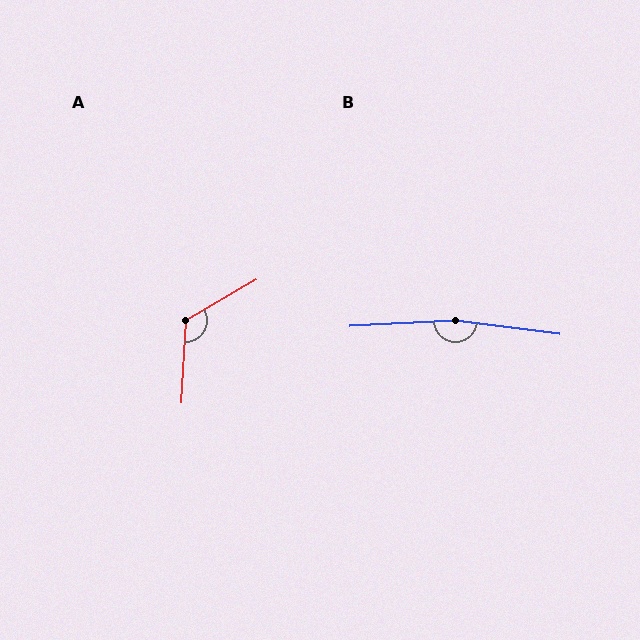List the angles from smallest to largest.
A (123°), B (170°).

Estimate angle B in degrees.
Approximately 170 degrees.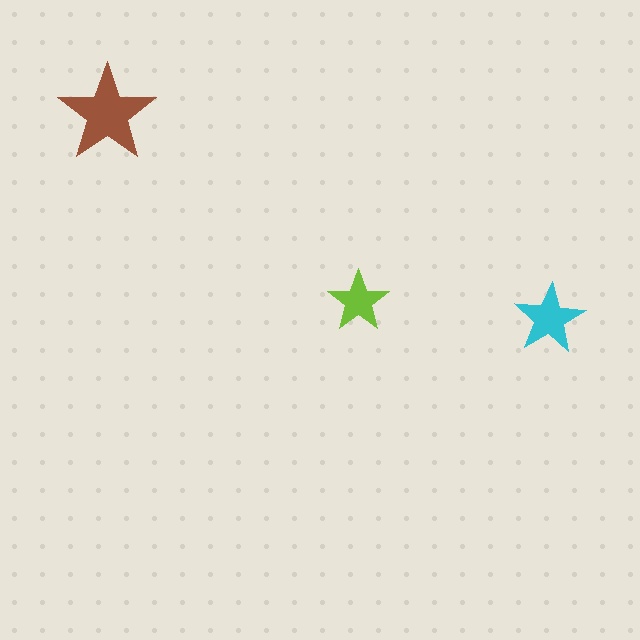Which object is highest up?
The brown star is topmost.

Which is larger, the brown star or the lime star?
The brown one.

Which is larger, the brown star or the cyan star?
The brown one.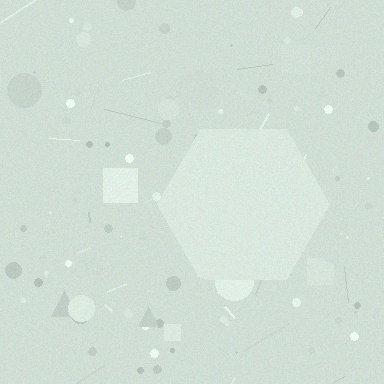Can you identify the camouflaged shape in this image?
The camouflaged shape is a hexagon.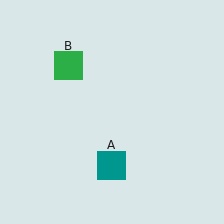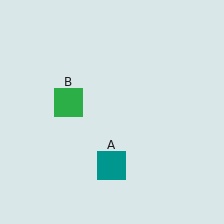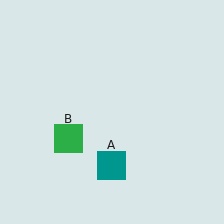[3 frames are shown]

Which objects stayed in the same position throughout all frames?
Teal square (object A) remained stationary.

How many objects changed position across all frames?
1 object changed position: green square (object B).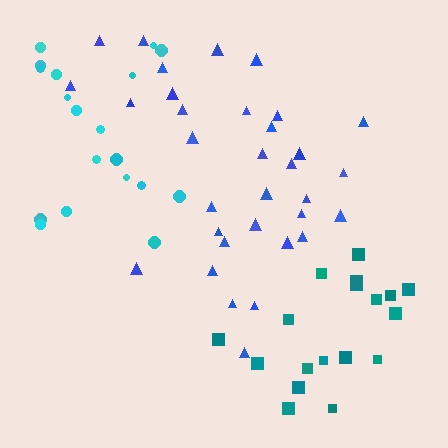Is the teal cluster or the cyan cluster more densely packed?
Teal.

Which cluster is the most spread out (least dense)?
Cyan.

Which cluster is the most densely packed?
Blue.